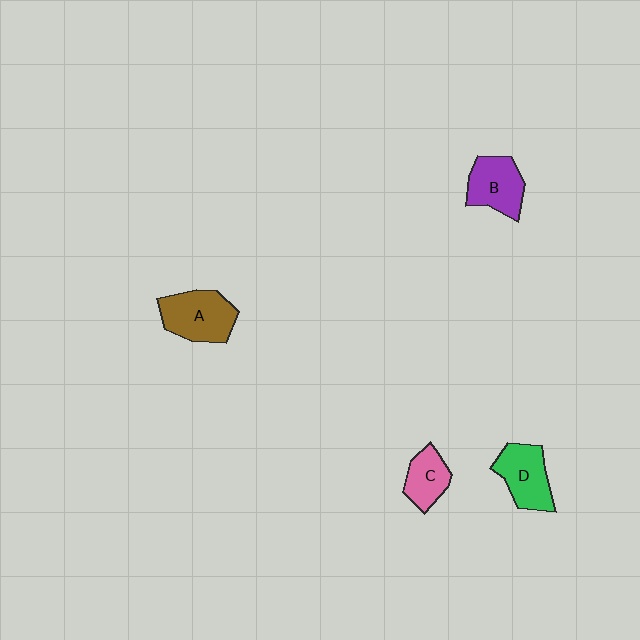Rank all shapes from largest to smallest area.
From largest to smallest: A (brown), D (green), B (purple), C (pink).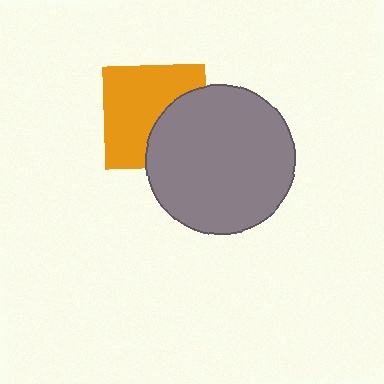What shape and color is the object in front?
The object in front is a gray circle.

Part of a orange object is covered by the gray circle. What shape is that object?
It is a square.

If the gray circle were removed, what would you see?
You would see the complete orange square.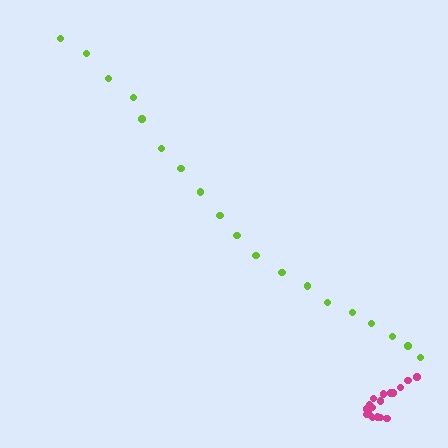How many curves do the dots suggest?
There are 2 distinct paths.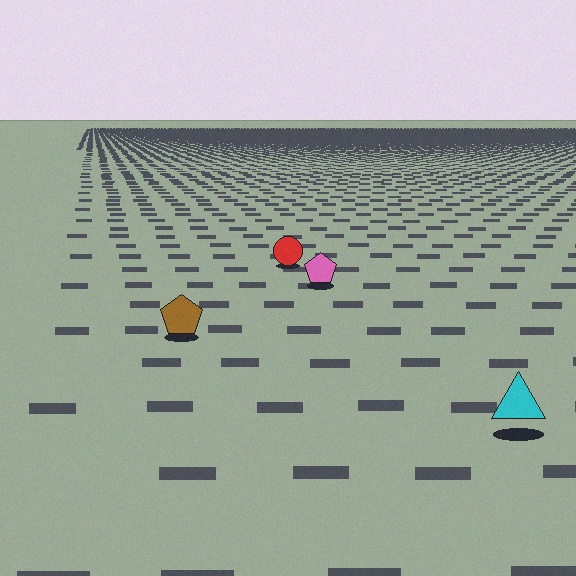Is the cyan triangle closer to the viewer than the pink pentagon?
Yes. The cyan triangle is closer — you can tell from the texture gradient: the ground texture is coarser near it.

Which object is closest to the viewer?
The cyan triangle is closest. The texture marks near it are larger and more spread out.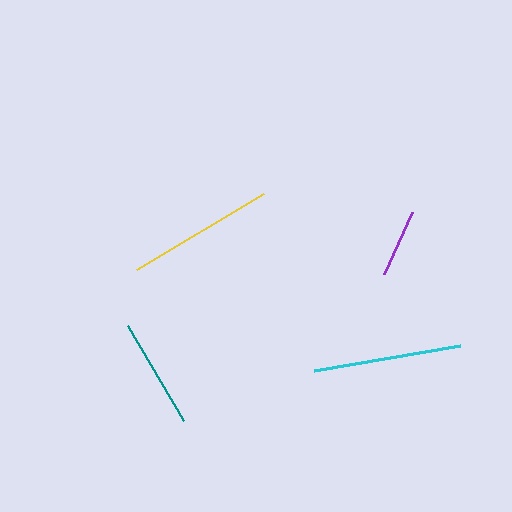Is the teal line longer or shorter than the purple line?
The teal line is longer than the purple line.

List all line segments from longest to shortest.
From longest to shortest: yellow, cyan, teal, purple.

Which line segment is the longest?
The yellow line is the longest at approximately 148 pixels.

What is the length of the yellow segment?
The yellow segment is approximately 148 pixels long.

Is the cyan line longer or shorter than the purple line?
The cyan line is longer than the purple line.